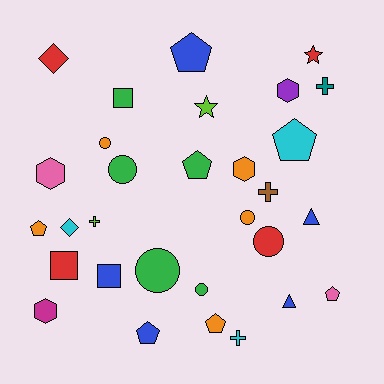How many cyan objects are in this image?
There are 3 cyan objects.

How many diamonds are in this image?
There are 2 diamonds.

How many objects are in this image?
There are 30 objects.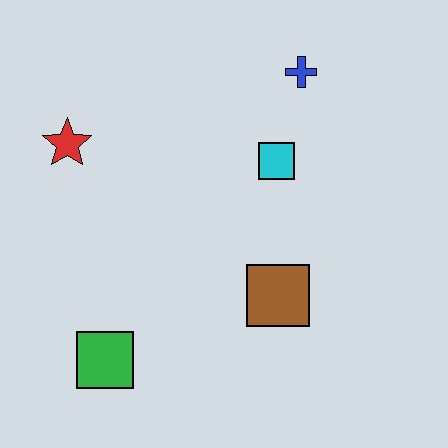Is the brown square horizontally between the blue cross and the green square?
Yes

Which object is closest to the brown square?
The cyan square is closest to the brown square.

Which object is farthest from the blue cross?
The green square is farthest from the blue cross.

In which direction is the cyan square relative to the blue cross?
The cyan square is below the blue cross.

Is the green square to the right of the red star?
Yes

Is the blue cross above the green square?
Yes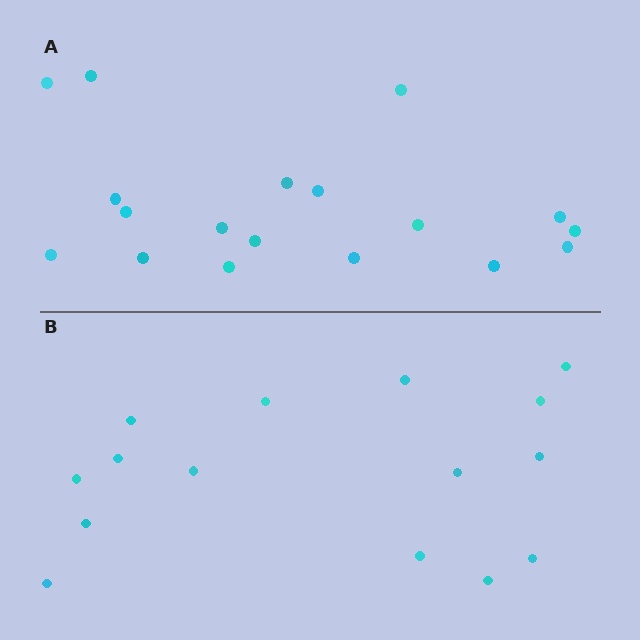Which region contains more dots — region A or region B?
Region A (the top region) has more dots.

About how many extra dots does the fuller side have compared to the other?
Region A has just a few more — roughly 2 or 3 more dots than region B.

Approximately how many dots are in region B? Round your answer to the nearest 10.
About 20 dots. (The exact count is 15, which rounds to 20.)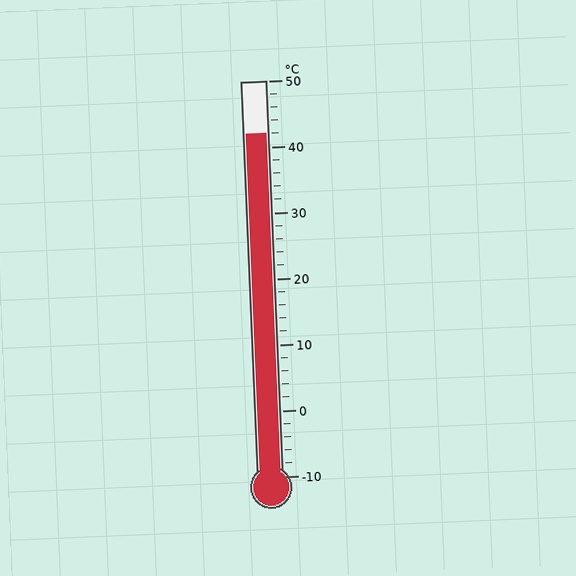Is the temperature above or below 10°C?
The temperature is above 10°C.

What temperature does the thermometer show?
The thermometer shows approximately 42°C.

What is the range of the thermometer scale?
The thermometer scale ranges from -10°C to 50°C.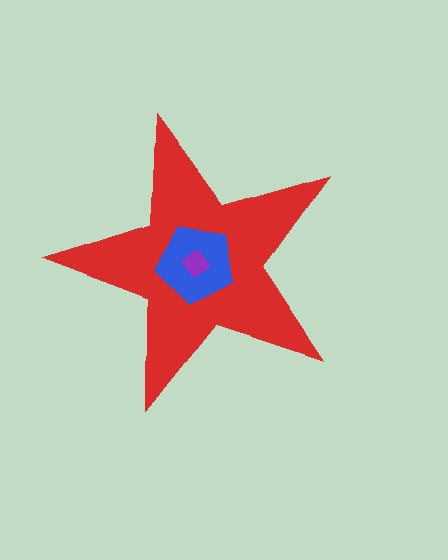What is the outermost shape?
The red star.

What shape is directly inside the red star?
The blue pentagon.